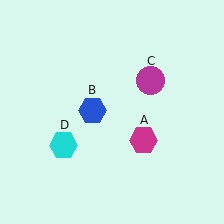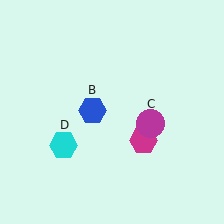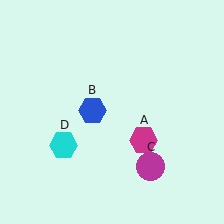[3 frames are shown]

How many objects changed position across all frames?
1 object changed position: magenta circle (object C).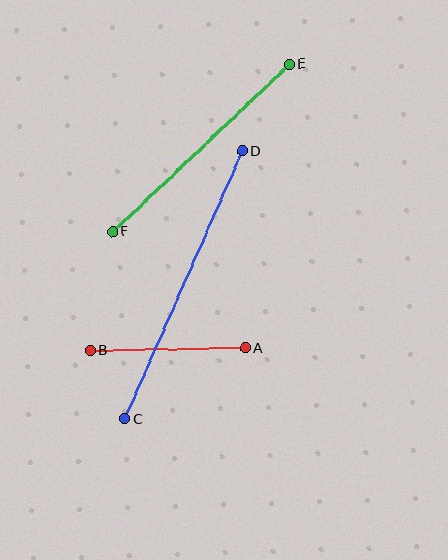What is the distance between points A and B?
The distance is approximately 155 pixels.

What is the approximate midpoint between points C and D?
The midpoint is at approximately (184, 285) pixels.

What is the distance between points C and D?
The distance is approximately 292 pixels.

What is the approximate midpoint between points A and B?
The midpoint is at approximately (168, 349) pixels.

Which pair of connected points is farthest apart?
Points C and D are farthest apart.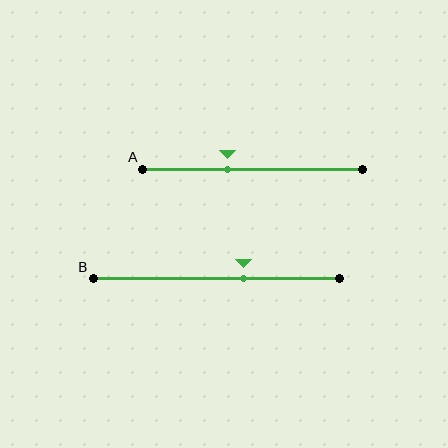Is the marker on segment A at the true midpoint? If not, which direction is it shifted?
No, the marker on segment A is shifted to the left by about 11% of the segment length.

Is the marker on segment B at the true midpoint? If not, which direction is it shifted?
No, the marker on segment B is shifted to the right by about 11% of the segment length.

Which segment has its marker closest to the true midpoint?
Segment B has its marker closest to the true midpoint.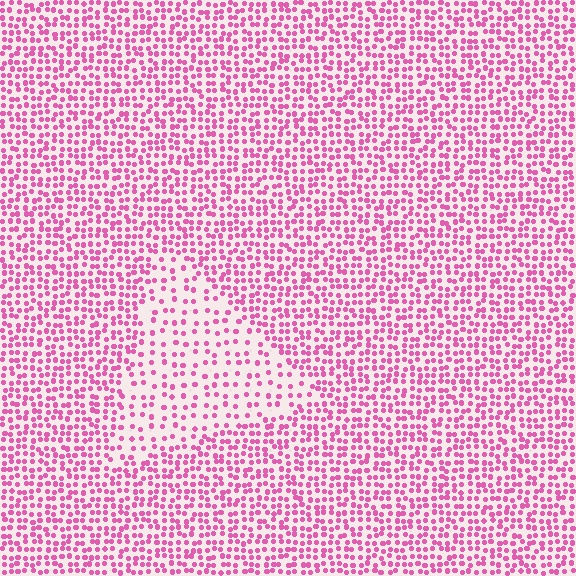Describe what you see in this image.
The image contains small pink elements arranged at two different densities. A triangle-shaped region is visible where the elements are less densely packed than the surrounding area.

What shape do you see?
I see a triangle.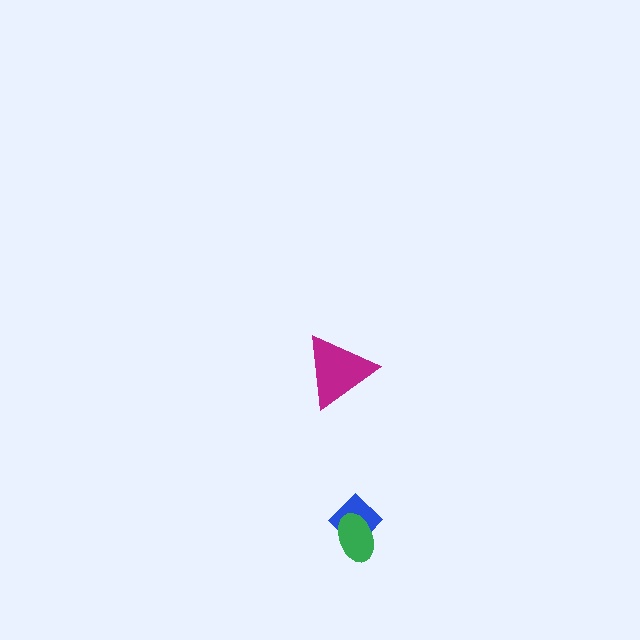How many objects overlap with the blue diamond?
1 object overlaps with the blue diamond.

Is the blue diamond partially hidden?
Yes, it is partially covered by another shape.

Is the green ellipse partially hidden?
No, no other shape covers it.